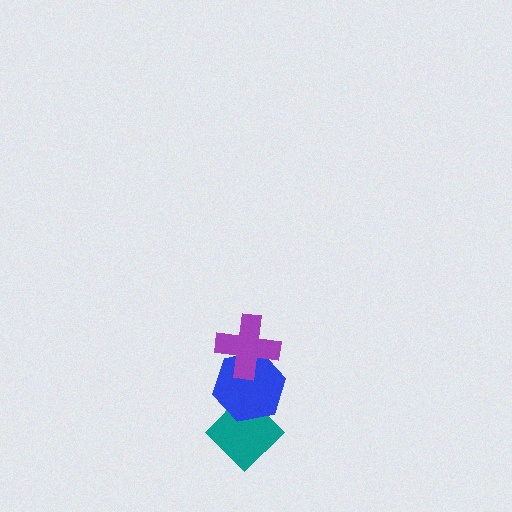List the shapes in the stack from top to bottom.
From top to bottom: the purple cross, the blue hexagon, the teal diamond.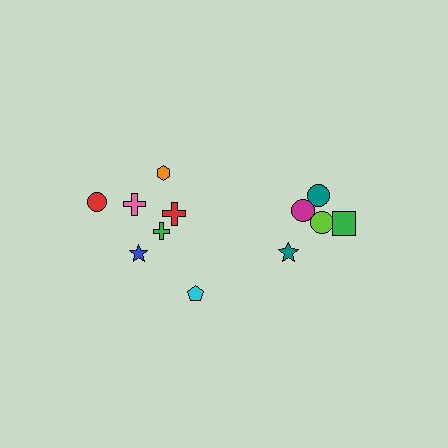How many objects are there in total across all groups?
There are 12 objects.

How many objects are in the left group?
There are 7 objects.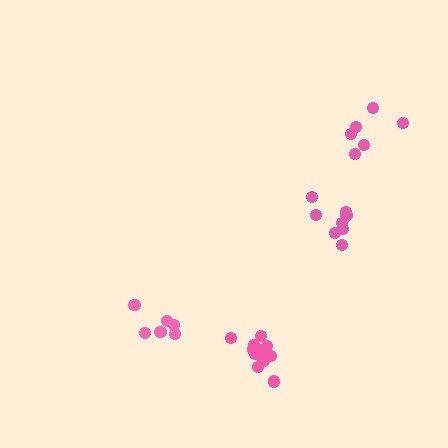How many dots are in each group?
Group 1: 11 dots, Group 2: 6 dots, Group 3: 8 dots, Group 4: 6 dots (31 total).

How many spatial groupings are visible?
There are 4 spatial groupings.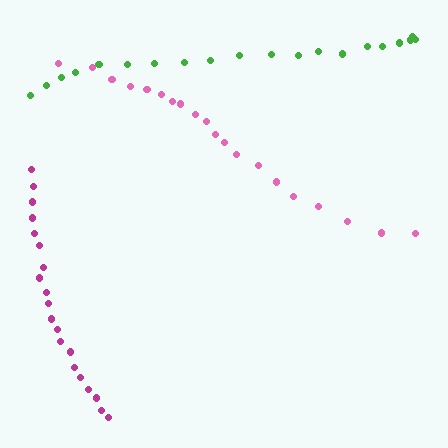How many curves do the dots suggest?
There are 3 distinct paths.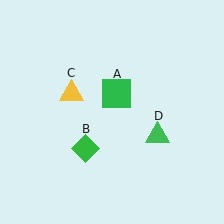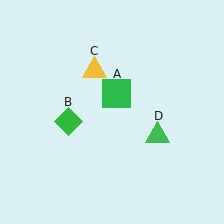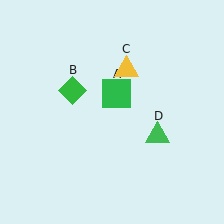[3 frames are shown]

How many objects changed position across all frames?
2 objects changed position: green diamond (object B), yellow triangle (object C).